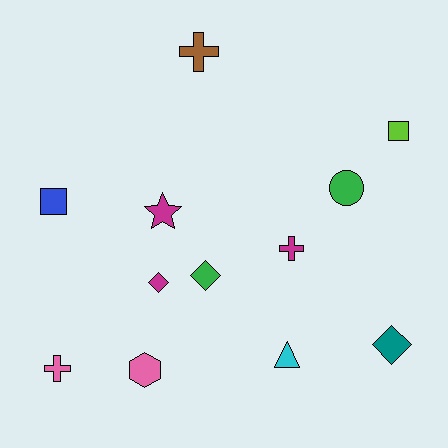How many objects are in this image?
There are 12 objects.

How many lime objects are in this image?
There is 1 lime object.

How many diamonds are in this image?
There are 3 diamonds.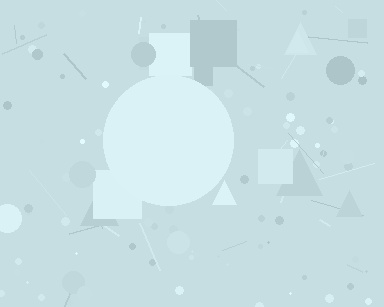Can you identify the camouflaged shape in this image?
The camouflaged shape is a circle.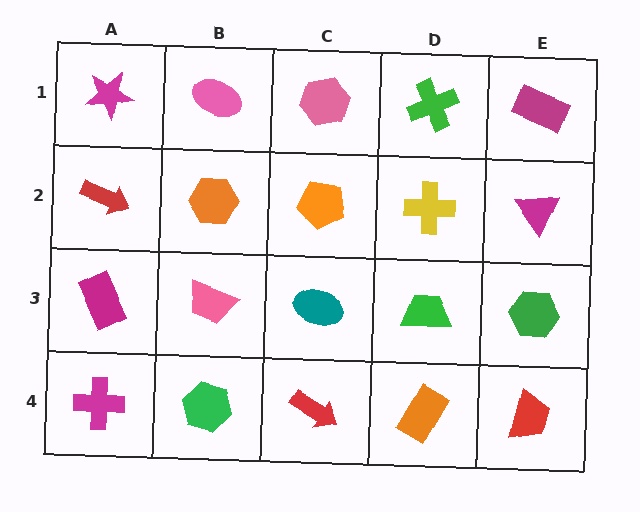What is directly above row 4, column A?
A magenta rectangle.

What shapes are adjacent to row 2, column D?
A green cross (row 1, column D), a green trapezoid (row 3, column D), an orange pentagon (row 2, column C), a magenta triangle (row 2, column E).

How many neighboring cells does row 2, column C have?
4.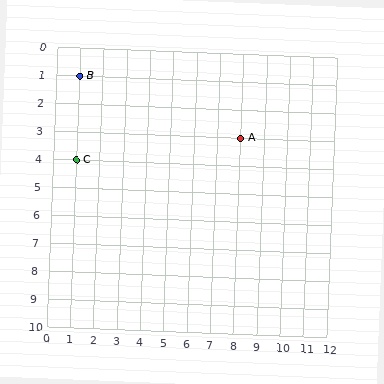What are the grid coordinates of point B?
Point B is at grid coordinates (1, 1).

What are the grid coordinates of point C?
Point C is at grid coordinates (1, 4).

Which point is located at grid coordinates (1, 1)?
Point B is at (1, 1).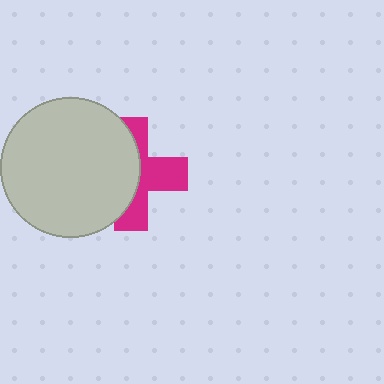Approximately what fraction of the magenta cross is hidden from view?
Roughly 53% of the magenta cross is hidden behind the light gray circle.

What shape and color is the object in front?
The object in front is a light gray circle.